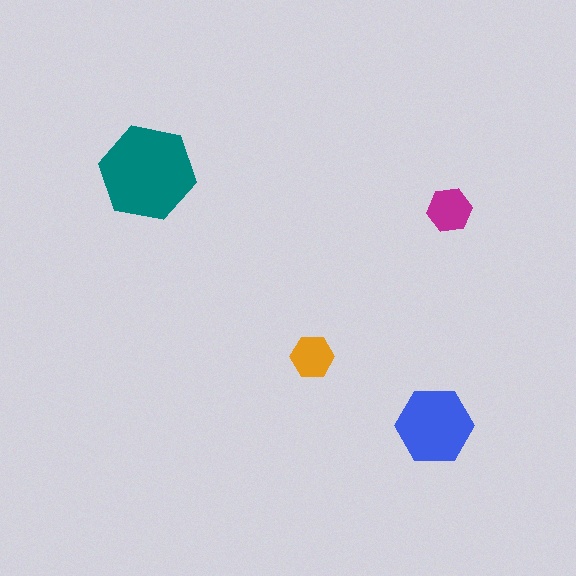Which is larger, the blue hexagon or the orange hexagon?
The blue one.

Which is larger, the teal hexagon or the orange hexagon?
The teal one.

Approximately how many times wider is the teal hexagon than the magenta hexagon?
About 2 times wider.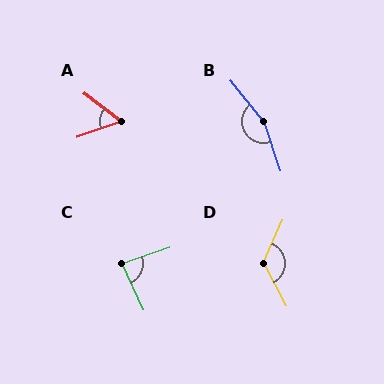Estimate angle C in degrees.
Approximately 84 degrees.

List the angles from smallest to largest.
A (57°), C (84°), D (127°), B (160°).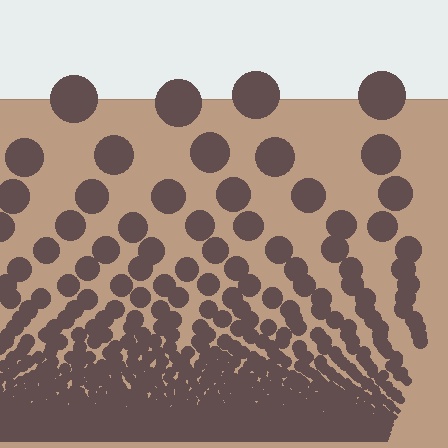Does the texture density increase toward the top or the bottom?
Density increases toward the bottom.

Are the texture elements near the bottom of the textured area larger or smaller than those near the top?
Smaller. The gradient is inverted — elements near the bottom are smaller and denser.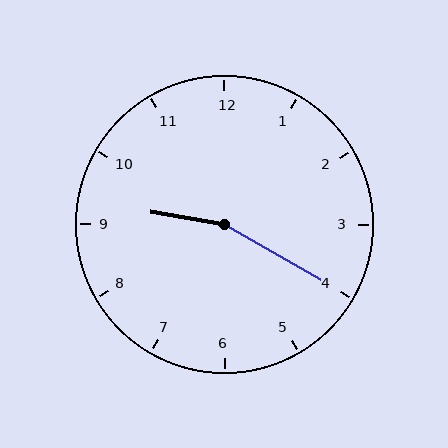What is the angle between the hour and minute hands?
Approximately 160 degrees.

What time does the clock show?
9:20.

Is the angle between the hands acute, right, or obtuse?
It is obtuse.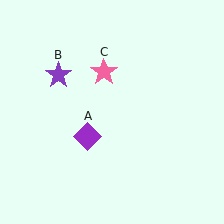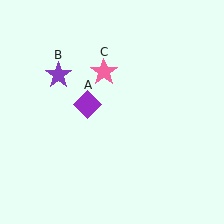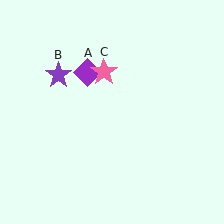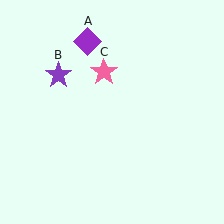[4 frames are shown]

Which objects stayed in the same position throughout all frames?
Purple star (object B) and pink star (object C) remained stationary.